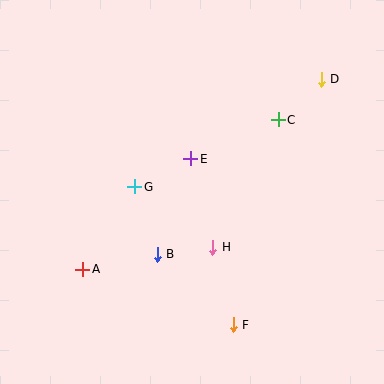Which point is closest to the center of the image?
Point E at (191, 159) is closest to the center.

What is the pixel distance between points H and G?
The distance between H and G is 99 pixels.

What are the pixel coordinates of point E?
Point E is at (191, 159).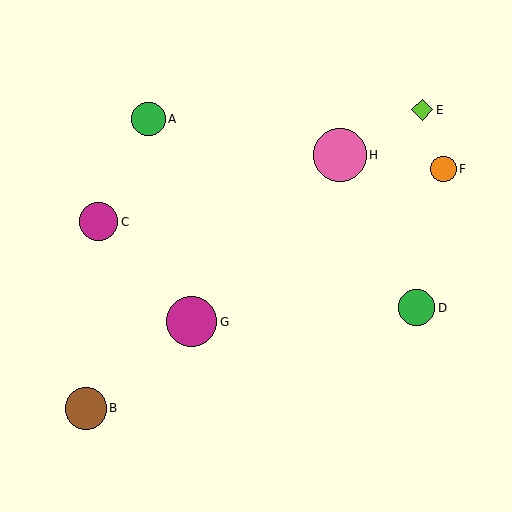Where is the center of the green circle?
The center of the green circle is at (149, 119).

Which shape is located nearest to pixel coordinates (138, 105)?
The green circle (labeled A) at (149, 119) is nearest to that location.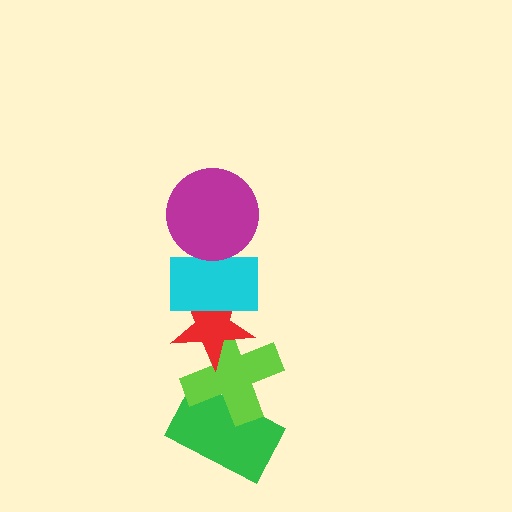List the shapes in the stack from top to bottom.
From top to bottom: the magenta circle, the cyan rectangle, the red star, the lime cross, the green rectangle.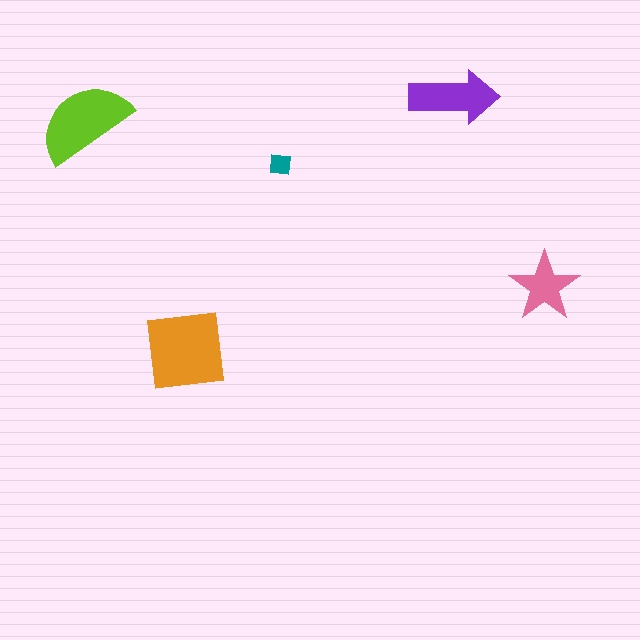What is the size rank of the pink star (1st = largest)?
4th.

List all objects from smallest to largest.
The teal square, the pink star, the purple arrow, the lime semicircle, the orange square.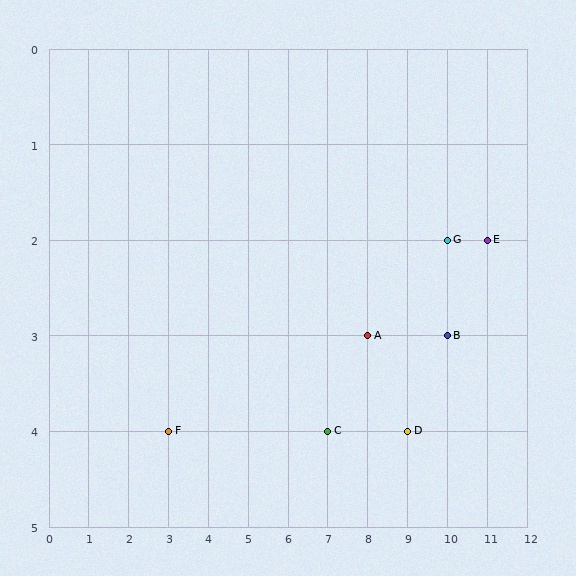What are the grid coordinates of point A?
Point A is at grid coordinates (8, 3).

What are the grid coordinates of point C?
Point C is at grid coordinates (7, 4).